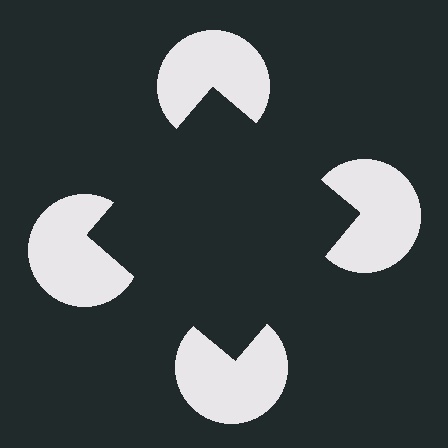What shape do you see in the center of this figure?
An illusory square — its edges are inferred from the aligned wedge cuts in the pac-man discs, not physically drawn.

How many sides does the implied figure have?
4 sides.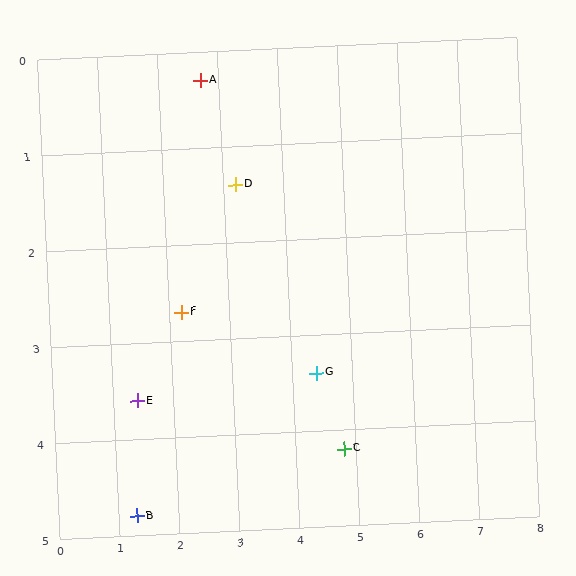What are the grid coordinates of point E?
Point E is at approximately (1.4, 3.6).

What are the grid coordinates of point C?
Point C is at approximately (4.8, 4.2).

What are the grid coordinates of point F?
Point F is at approximately (2.2, 2.7).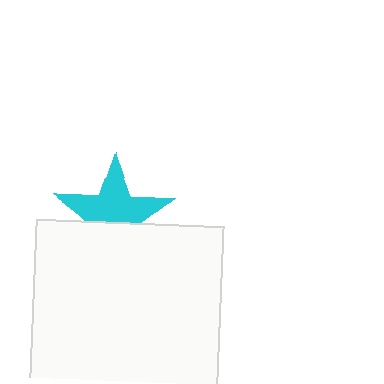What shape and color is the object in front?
The object in front is a white square.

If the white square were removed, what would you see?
You would see the complete cyan star.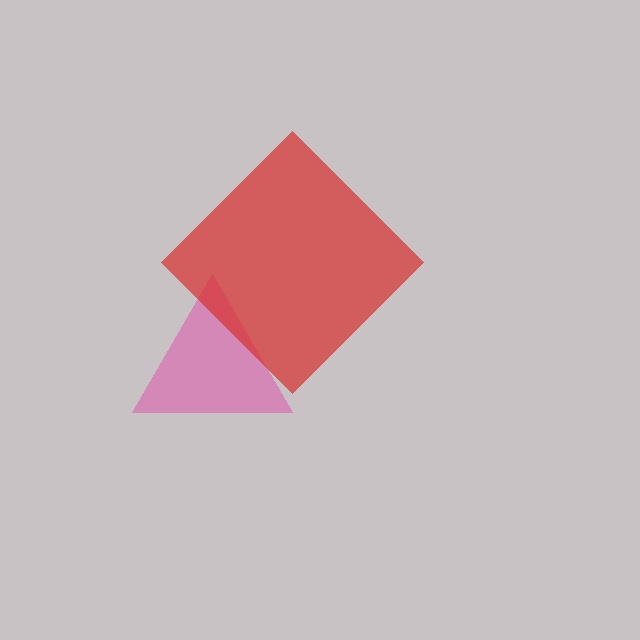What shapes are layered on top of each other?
The layered shapes are: a pink triangle, a red diamond.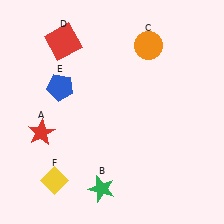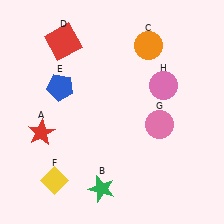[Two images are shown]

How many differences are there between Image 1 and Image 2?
There are 2 differences between the two images.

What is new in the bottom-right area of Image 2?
A pink circle (G) was added in the bottom-right area of Image 2.